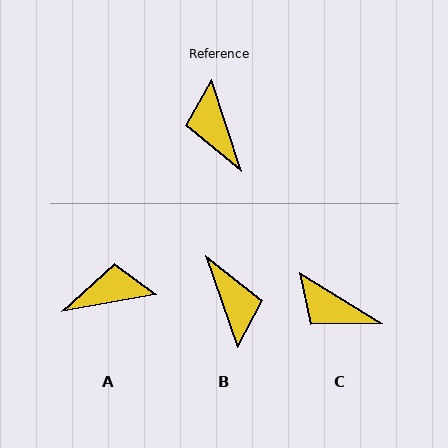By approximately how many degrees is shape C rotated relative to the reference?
Approximately 40 degrees counter-clockwise.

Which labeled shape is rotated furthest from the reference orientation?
B, about 179 degrees away.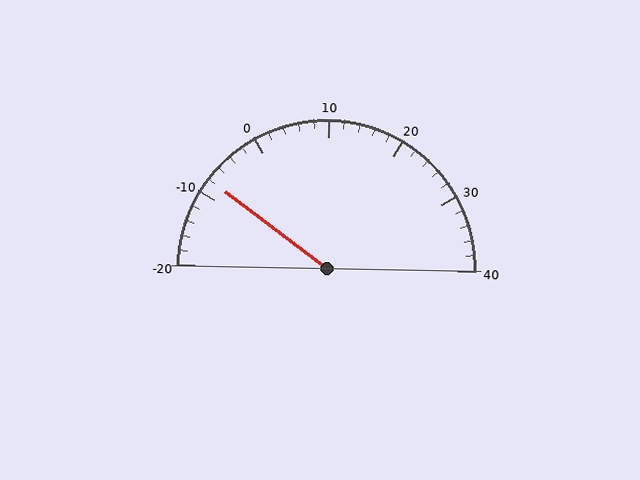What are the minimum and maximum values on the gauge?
The gauge ranges from -20 to 40.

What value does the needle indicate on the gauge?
The needle indicates approximately -8.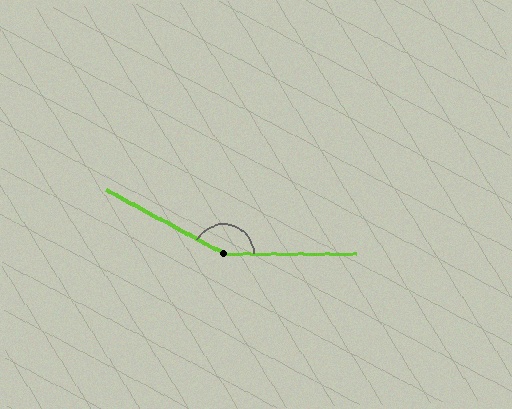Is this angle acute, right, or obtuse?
It is obtuse.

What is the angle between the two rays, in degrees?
Approximately 152 degrees.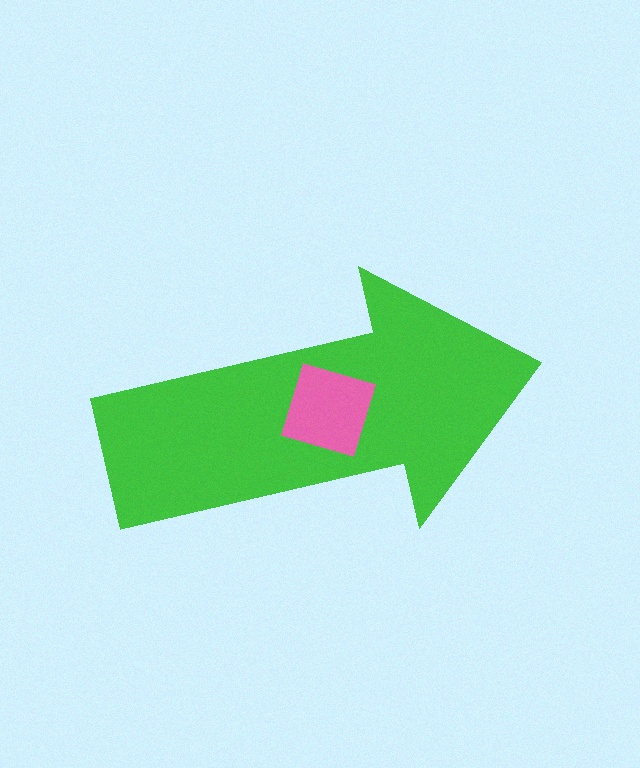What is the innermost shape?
The pink square.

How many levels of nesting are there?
2.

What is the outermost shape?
The green arrow.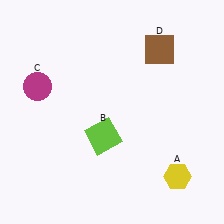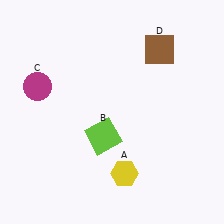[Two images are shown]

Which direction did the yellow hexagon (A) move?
The yellow hexagon (A) moved left.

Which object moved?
The yellow hexagon (A) moved left.